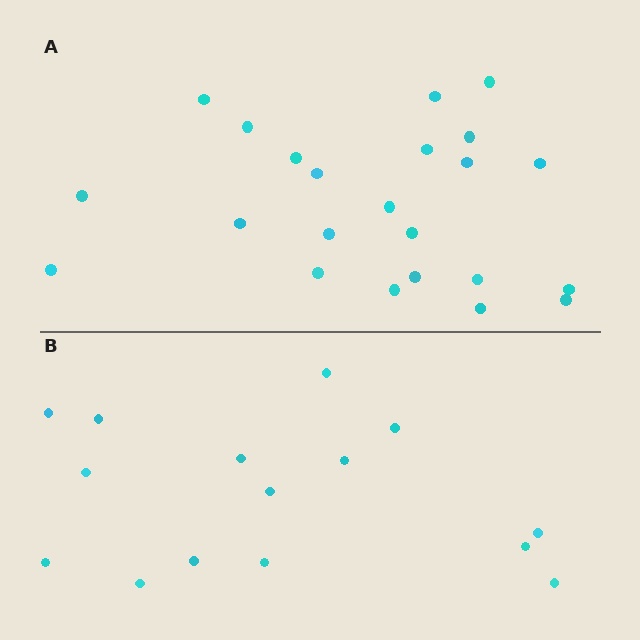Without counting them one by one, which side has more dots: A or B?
Region A (the top region) has more dots.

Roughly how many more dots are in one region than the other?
Region A has roughly 8 or so more dots than region B.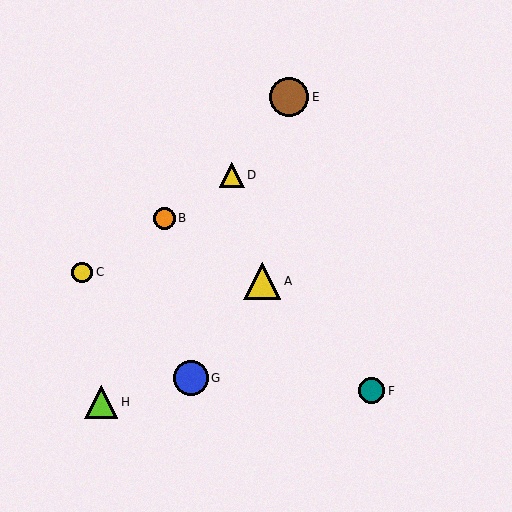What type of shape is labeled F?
Shape F is a teal circle.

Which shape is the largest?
The brown circle (labeled E) is the largest.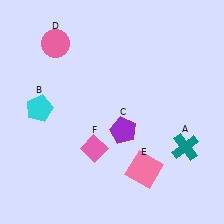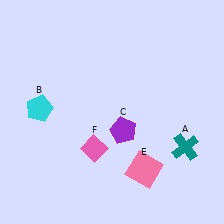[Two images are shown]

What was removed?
The pink circle (D) was removed in Image 2.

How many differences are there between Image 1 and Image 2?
There is 1 difference between the two images.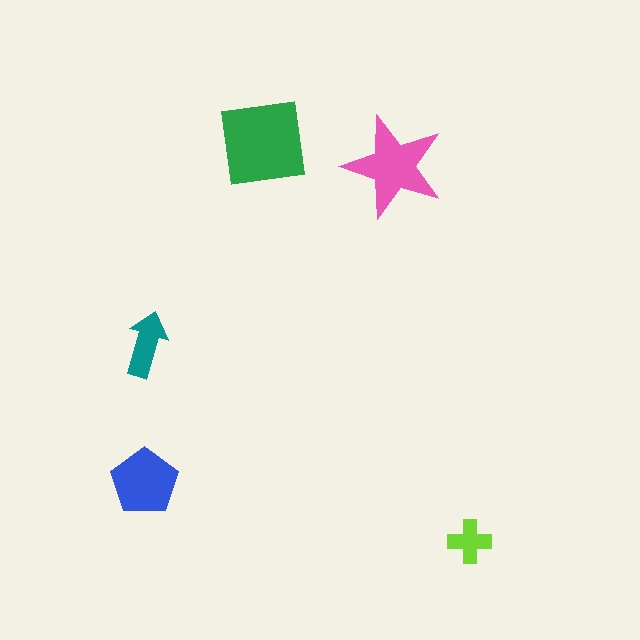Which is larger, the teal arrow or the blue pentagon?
The blue pentagon.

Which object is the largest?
The green square.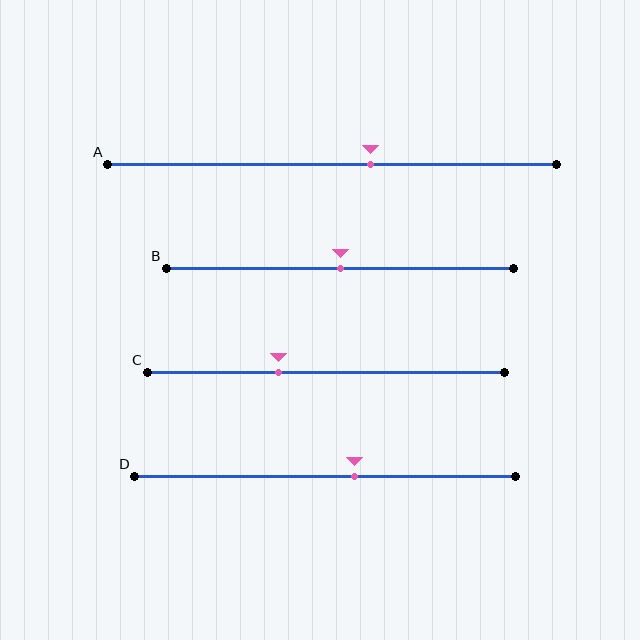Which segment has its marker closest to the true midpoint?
Segment B has its marker closest to the true midpoint.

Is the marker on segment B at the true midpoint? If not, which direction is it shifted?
Yes, the marker on segment B is at the true midpoint.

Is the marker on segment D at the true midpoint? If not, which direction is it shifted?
No, the marker on segment D is shifted to the right by about 8% of the segment length.